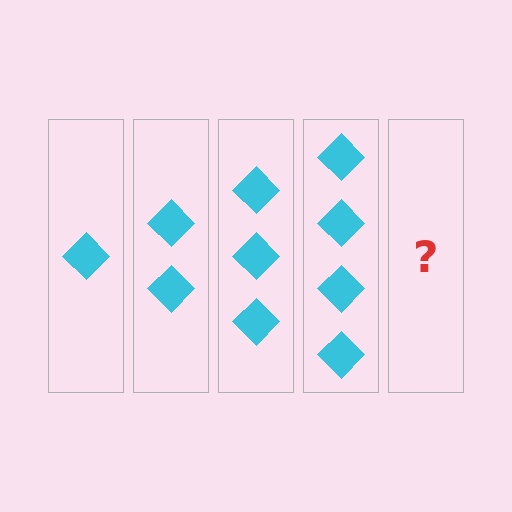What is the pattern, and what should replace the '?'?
The pattern is that each step adds one more diamond. The '?' should be 5 diamonds.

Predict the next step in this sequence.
The next step is 5 diamonds.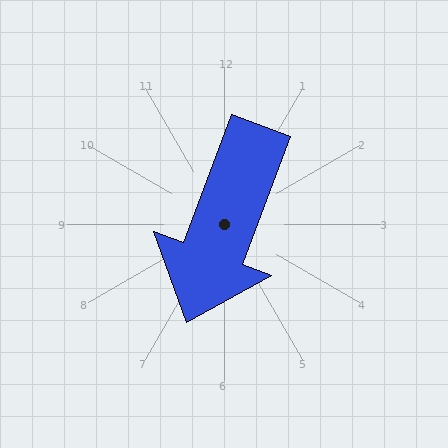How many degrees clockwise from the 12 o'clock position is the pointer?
Approximately 201 degrees.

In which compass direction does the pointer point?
South.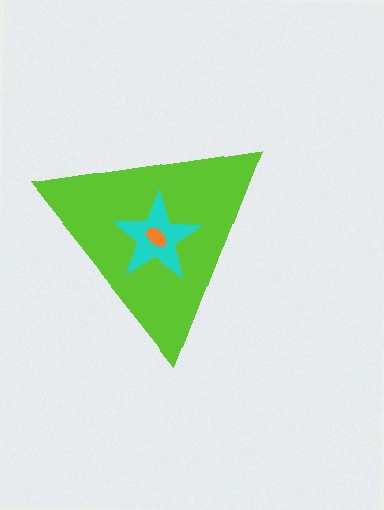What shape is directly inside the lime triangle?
The cyan star.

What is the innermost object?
The orange ellipse.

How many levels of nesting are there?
3.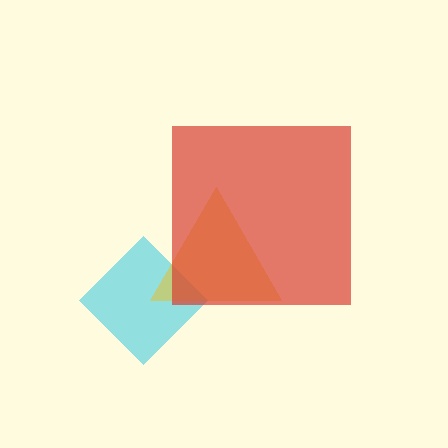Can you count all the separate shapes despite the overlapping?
Yes, there are 3 separate shapes.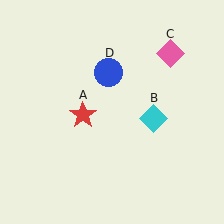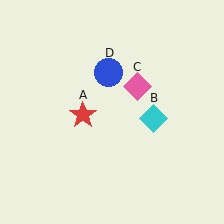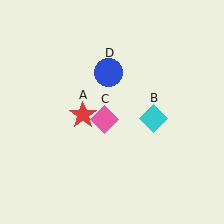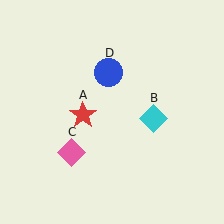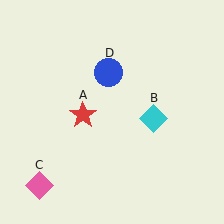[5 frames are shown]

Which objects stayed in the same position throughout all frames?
Red star (object A) and cyan diamond (object B) and blue circle (object D) remained stationary.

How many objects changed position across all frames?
1 object changed position: pink diamond (object C).